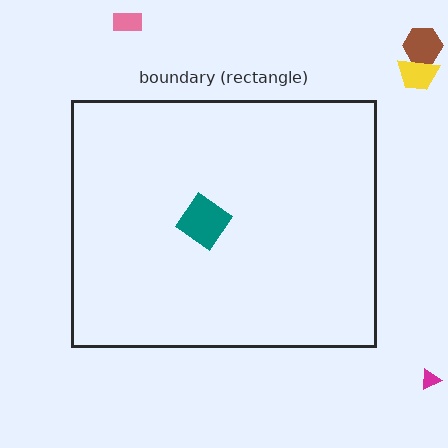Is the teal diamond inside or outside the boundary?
Inside.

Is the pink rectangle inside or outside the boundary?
Outside.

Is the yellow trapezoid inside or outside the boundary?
Outside.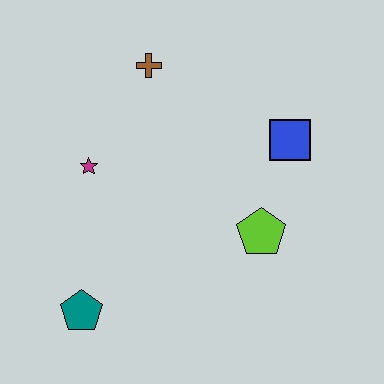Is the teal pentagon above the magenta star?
No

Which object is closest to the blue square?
The lime pentagon is closest to the blue square.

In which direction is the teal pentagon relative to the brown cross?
The teal pentagon is below the brown cross.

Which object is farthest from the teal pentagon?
The blue square is farthest from the teal pentagon.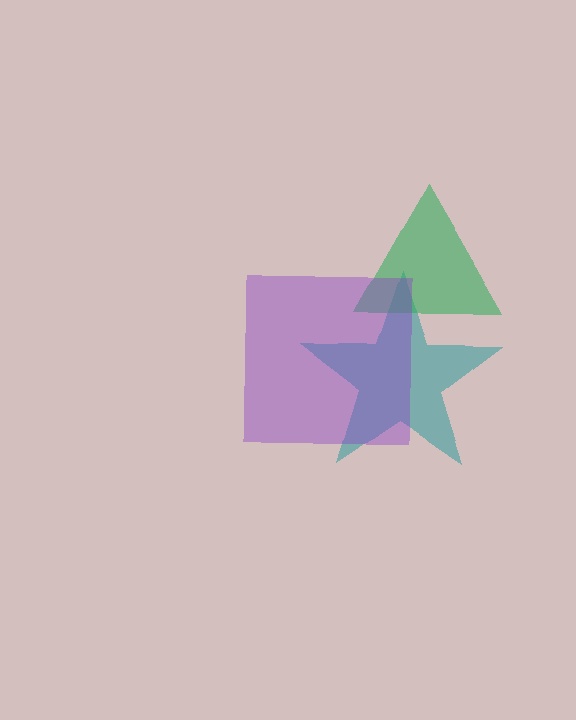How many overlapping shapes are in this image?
There are 3 overlapping shapes in the image.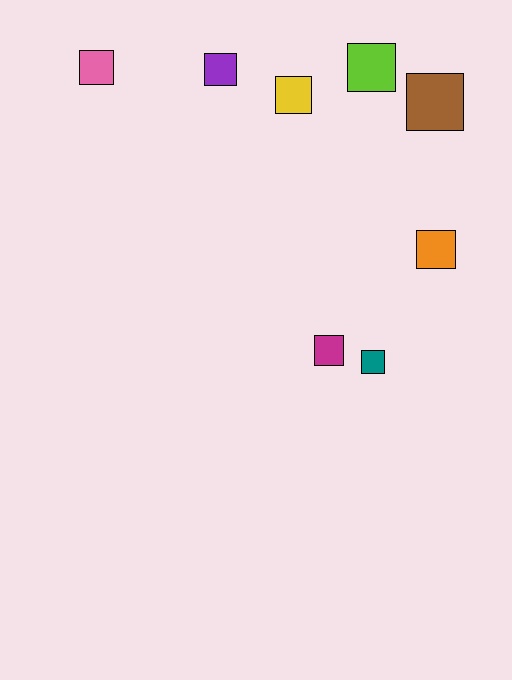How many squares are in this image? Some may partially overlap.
There are 8 squares.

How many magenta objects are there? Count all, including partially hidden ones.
There is 1 magenta object.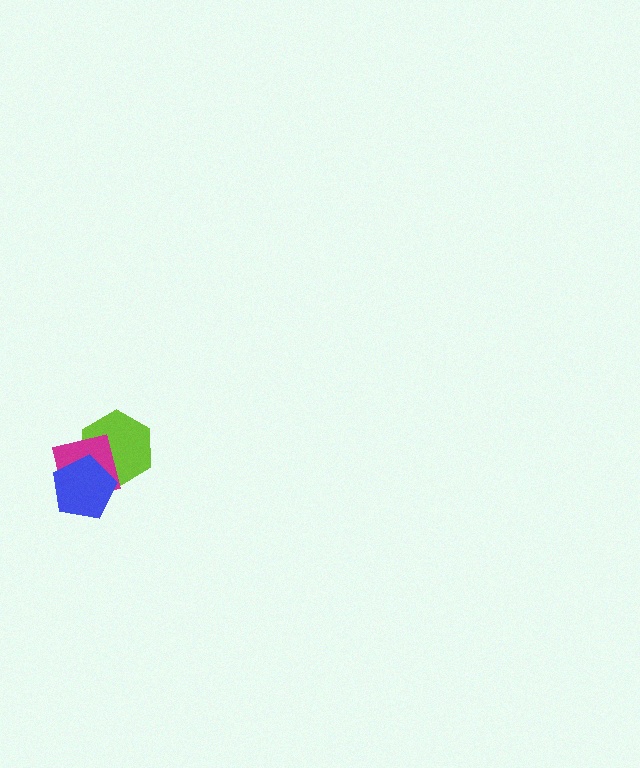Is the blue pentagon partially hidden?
No, no other shape covers it.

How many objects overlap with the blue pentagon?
2 objects overlap with the blue pentagon.